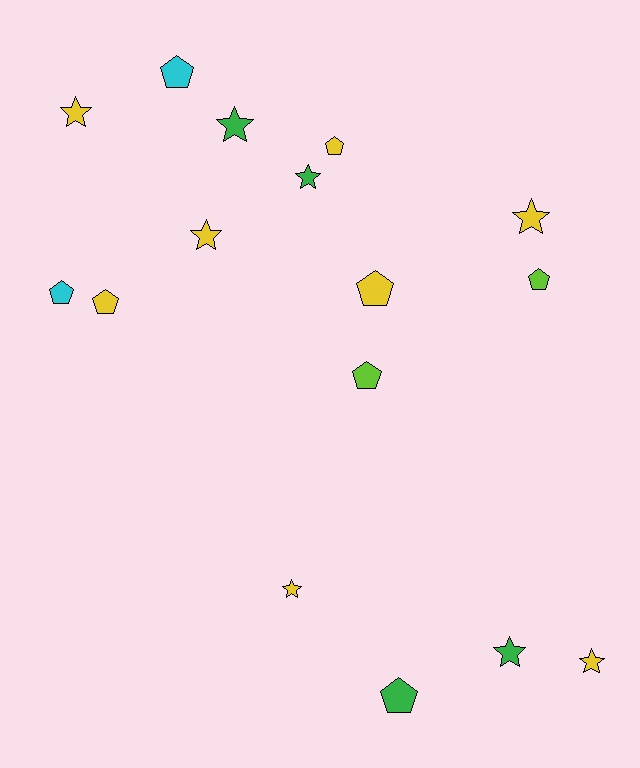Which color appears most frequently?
Yellow, with 8 objects.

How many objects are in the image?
There are 16 objects.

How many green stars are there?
There are 3 green stars.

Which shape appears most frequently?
Star, with 8 objects.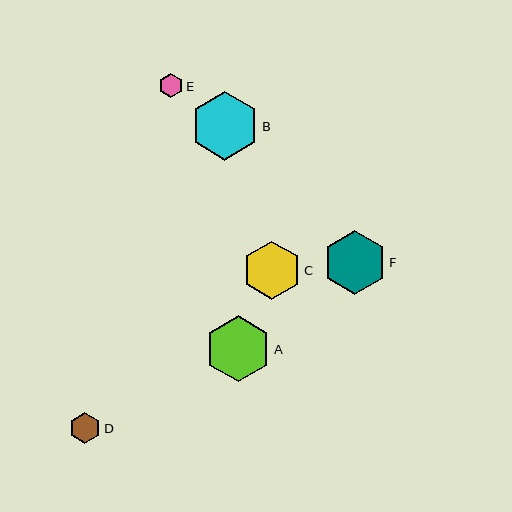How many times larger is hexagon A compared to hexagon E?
Hexagon A is approximately 2.8 times the size of hexagon E.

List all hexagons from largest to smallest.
From largest to smallest: B, A, F, C, D, E.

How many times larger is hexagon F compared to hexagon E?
Hexagon F is approximately 2.7 times the size of hexagon E.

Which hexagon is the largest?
Hexagon B is the largest with a size of approximately 69 pixels.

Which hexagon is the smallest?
Hexagon E is the smallest with a size of approximately 23 pixels.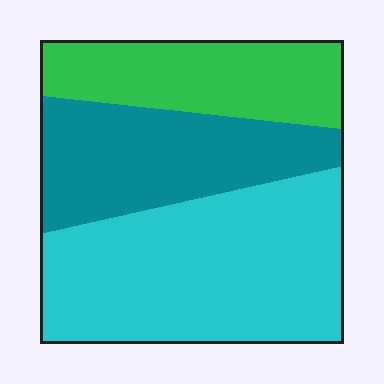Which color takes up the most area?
Cyan, at roughly 45%.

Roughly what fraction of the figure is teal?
Teal takes up about one quarter (1/4) of the figure.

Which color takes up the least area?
Green, at roughly 25%.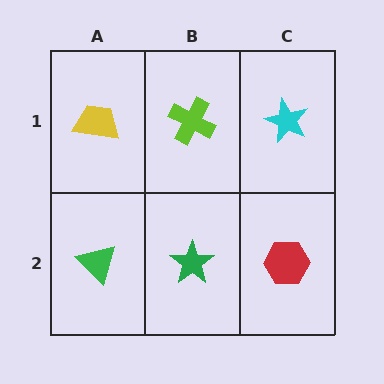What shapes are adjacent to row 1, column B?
A green star (row 2, column B), a yellow trapezoid (row 1, column A), a cyan star (row 1, column C).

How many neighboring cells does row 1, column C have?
2.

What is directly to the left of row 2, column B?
A green triangle.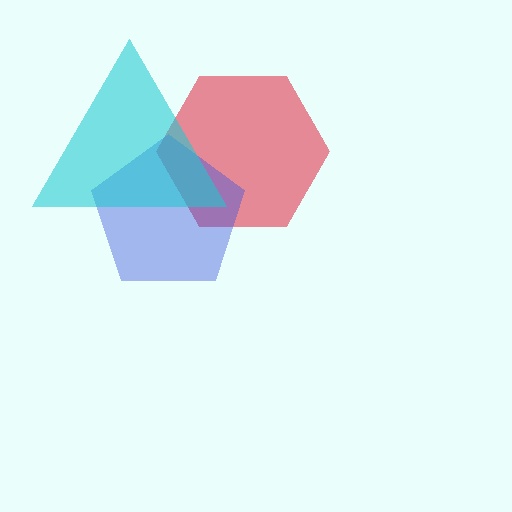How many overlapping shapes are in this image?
There are 3 overlapping shapes in the image.